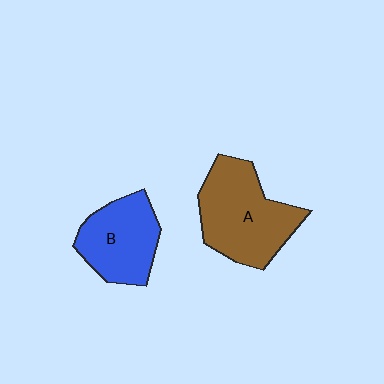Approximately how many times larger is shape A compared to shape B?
Approximately 1.3 times.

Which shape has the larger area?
Shape A (brown).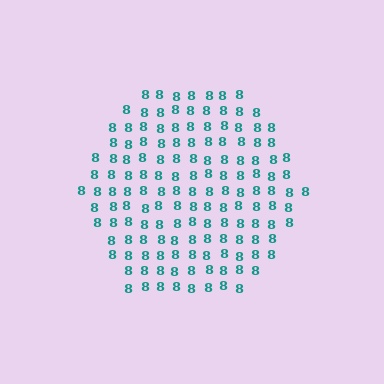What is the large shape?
The large shape is a hexagon.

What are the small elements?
The small elements are digit 8's.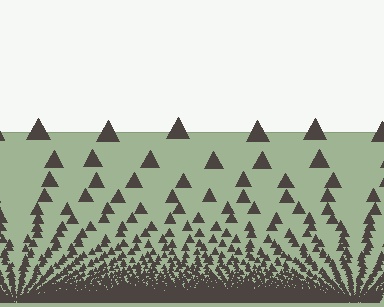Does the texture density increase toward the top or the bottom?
Density increases toward the bottom.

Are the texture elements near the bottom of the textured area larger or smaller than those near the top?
Smaller. The gradient is inverted — elements near the bottom are smaller and denser.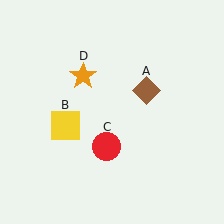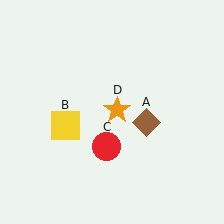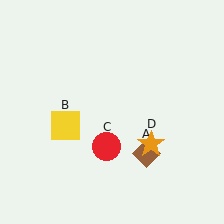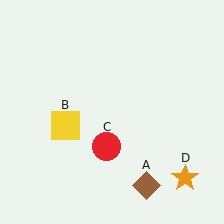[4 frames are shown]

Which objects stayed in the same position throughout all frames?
Yellow square (object B) and red circle (object C) remained stationary.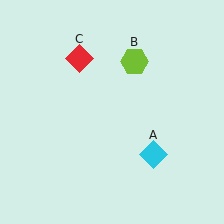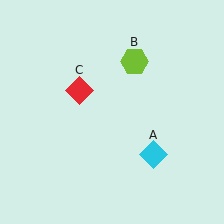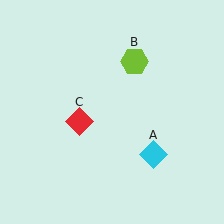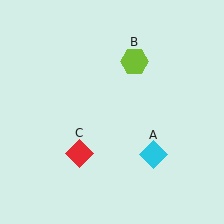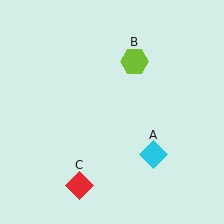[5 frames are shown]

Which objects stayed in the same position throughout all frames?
Cyan diamond (object A) and lime hexagon (object B) remained stationary.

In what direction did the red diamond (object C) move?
The red diamond (object C) moved down.